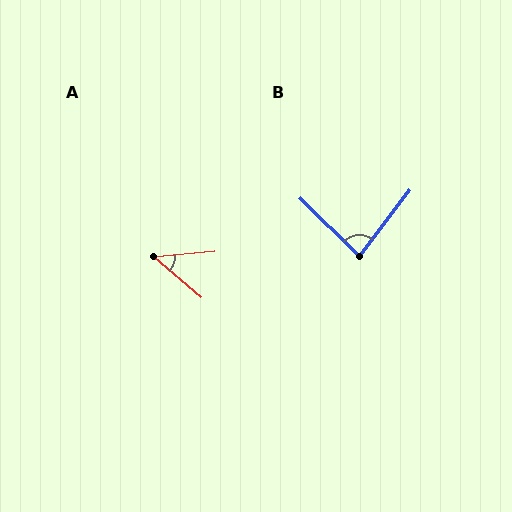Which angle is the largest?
B, at approximately 83 degrees.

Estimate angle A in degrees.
Approximately 46 degrees.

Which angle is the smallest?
A, at approximately 46 degrees.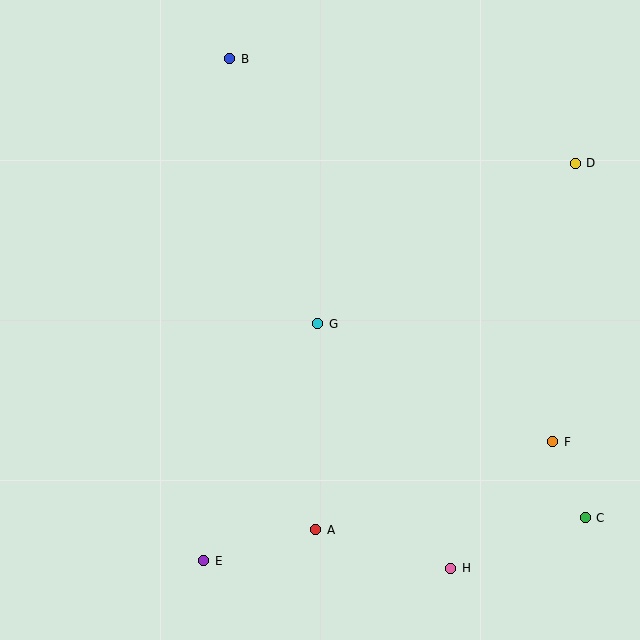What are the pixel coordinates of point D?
Point D is at (575, 163).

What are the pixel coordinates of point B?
Point B is at (230, 59).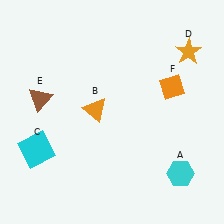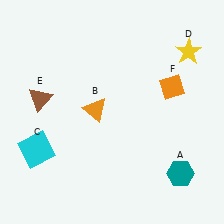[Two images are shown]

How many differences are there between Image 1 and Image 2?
There are 2 differences between the two images.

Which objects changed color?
A changed from cyan to teal. D changed from orange to yellow.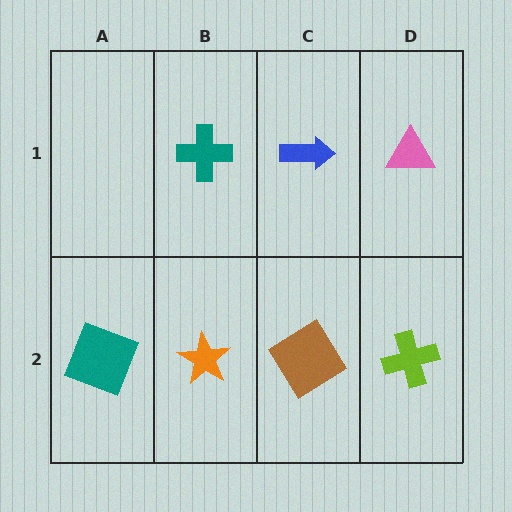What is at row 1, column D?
A pink triangle.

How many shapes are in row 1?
3 shapes.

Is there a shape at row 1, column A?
No, that cell is empty.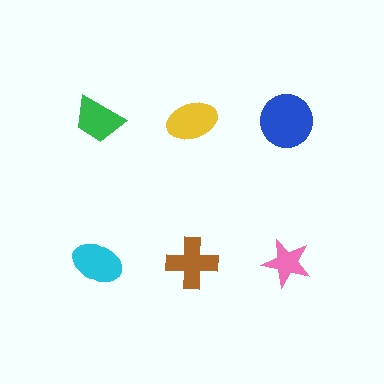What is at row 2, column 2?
A brown cross.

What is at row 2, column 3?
A pink star.